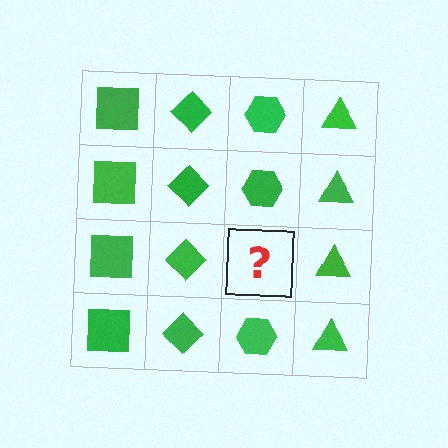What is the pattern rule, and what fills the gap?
The rule is that each column has a consistent shape. The gap should be filled with a green hexagon.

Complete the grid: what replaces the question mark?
The question mark should be replaced with a green hexagon.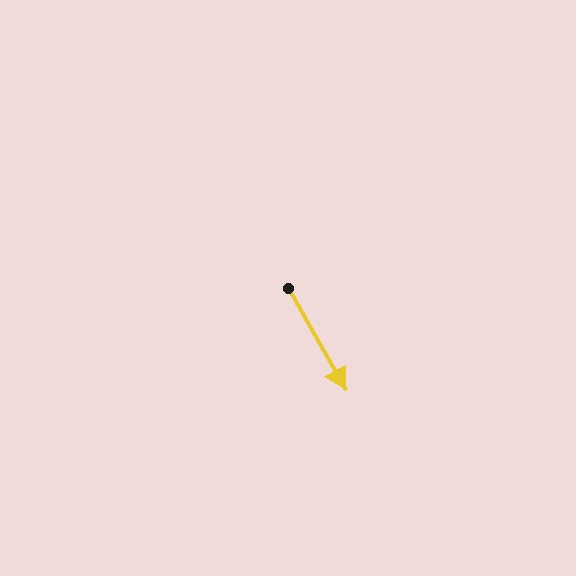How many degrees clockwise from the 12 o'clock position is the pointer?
Approximately 150 degrees.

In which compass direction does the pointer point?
Southeast.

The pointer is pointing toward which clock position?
Roughly 5 o'clock.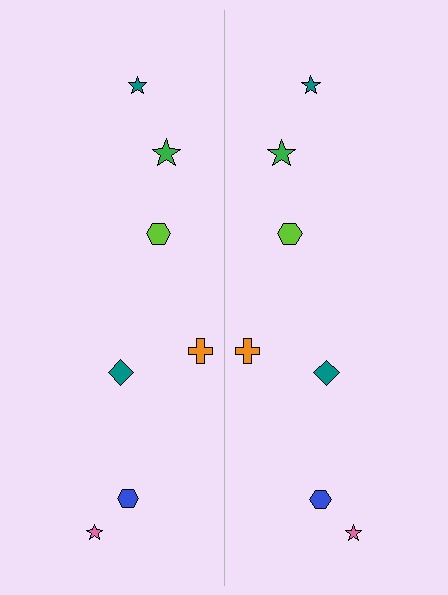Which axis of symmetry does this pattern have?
The pattern has a vertical axis of symmetry running through the center of the image.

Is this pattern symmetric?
Yes, this pattern has bilateral (reflection) symmetry.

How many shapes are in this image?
There are 14 shapes in this image.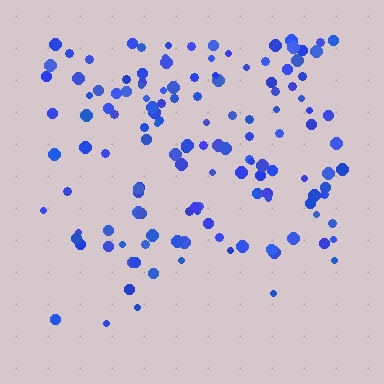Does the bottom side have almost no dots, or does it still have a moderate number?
Still a moderate number, just noticeably fewer than the top.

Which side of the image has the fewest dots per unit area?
The bottom.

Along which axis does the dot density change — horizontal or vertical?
Vertical.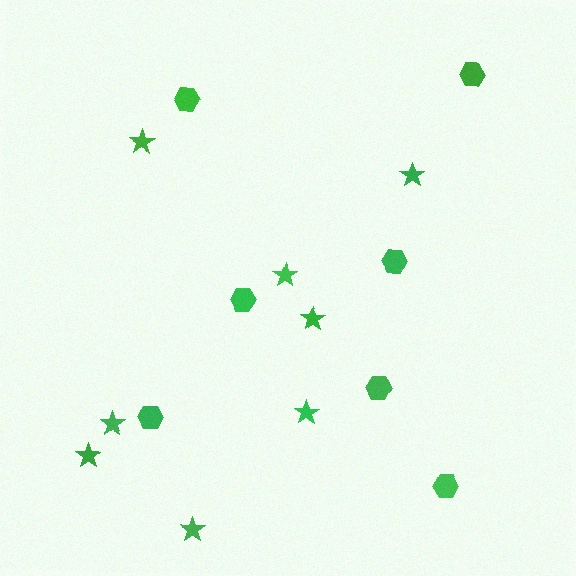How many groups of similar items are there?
There are 2 groups: one group of stars (8) and one group of hexagons (7).